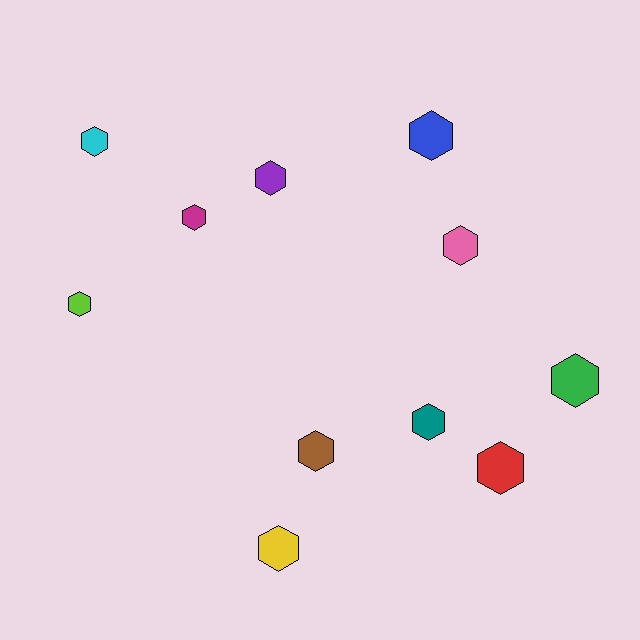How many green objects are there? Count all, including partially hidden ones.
There is 1 green object.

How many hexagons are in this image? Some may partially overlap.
There are 11 hexagons.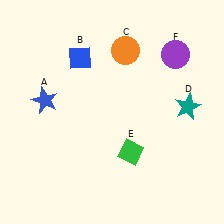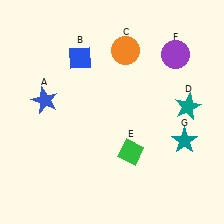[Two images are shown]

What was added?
A teal star (G) was added in Image 2.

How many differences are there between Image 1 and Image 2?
There is 1 difference between the two images.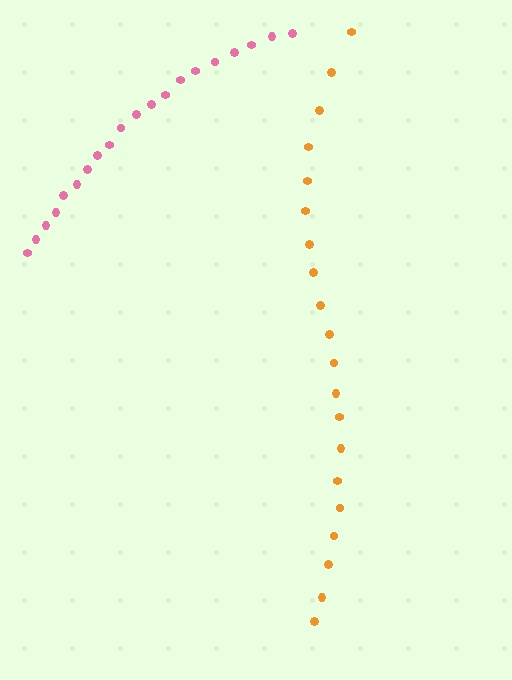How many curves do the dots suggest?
There are 2 distinct paths.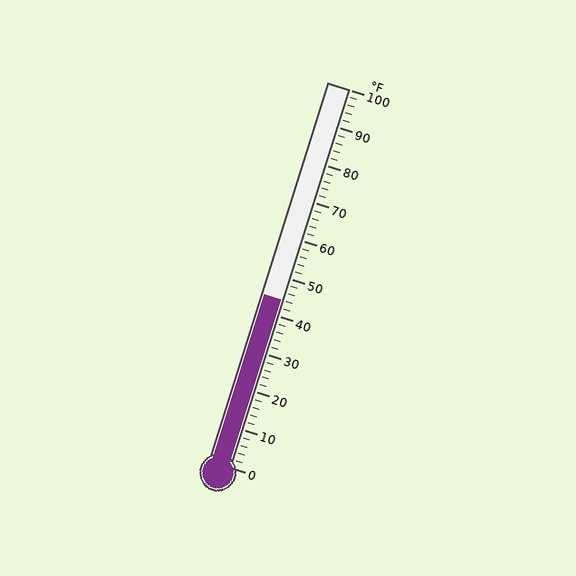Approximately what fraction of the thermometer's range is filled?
The thermometer is filled to approximately 45% of its range.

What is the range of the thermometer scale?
The thermometer scale ranges from 0°F to 100°F.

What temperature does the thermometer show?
The thermometer shows approximately 44°F.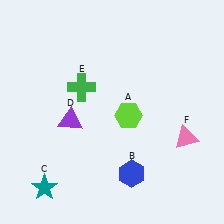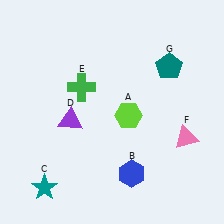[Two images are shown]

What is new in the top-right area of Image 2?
A teal pentagon (G) was added in the top-right area of Image 2.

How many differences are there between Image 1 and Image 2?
There is 1 difference between the two images.